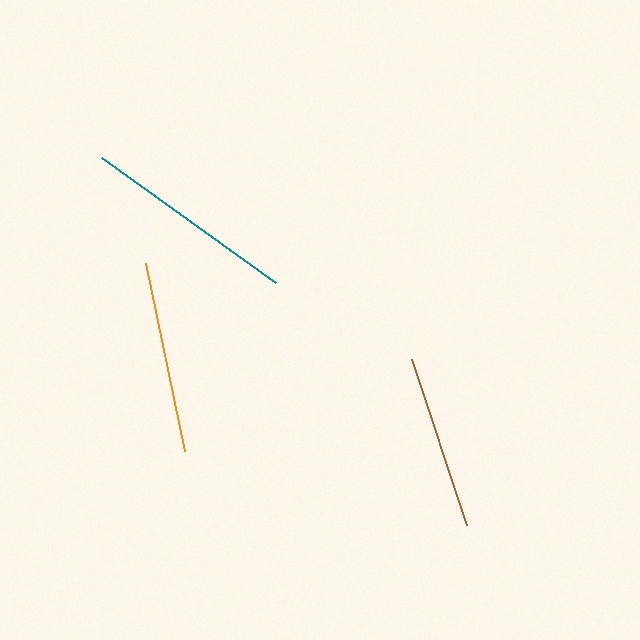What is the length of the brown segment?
The brown segment is approximately 175 pixels long.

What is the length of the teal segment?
The teal segment is approximately 214 pixels long.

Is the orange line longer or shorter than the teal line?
The teal line is longer than the orange line.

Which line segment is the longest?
The teal line is the longest at approximately 214 pixels.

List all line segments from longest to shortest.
From longest to shortest: teal, orange, brown.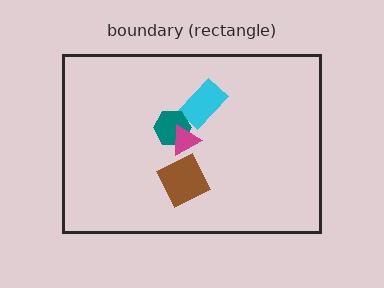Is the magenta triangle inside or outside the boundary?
Inside.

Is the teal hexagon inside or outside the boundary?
Inside.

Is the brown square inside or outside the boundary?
Inside.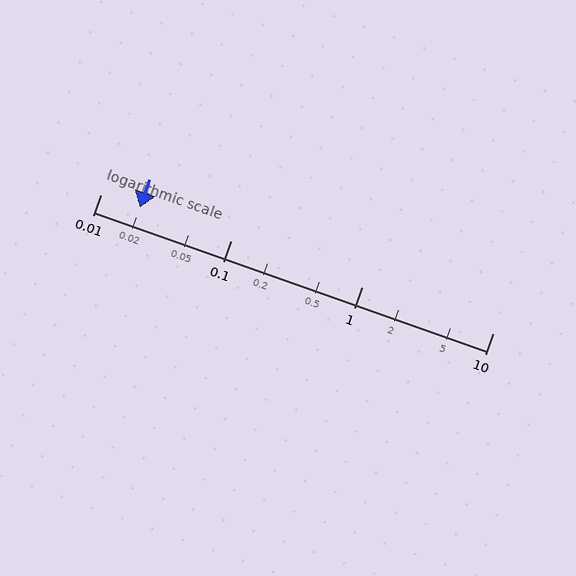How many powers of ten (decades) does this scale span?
The scale spans 3 decades, from 0.01 to 10.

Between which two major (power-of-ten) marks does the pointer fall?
The pointer is between 0.01 and 0.1.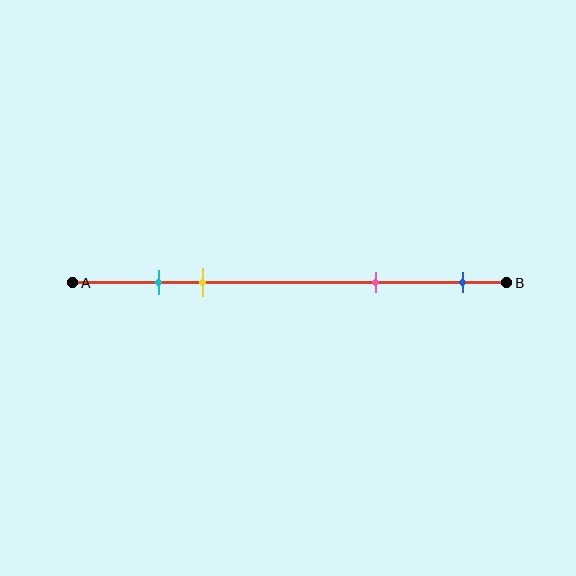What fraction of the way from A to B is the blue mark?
The blue mark is approximately 90% (0.9) of the way from A to B.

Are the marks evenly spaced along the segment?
No, the marks are not evenly spaced.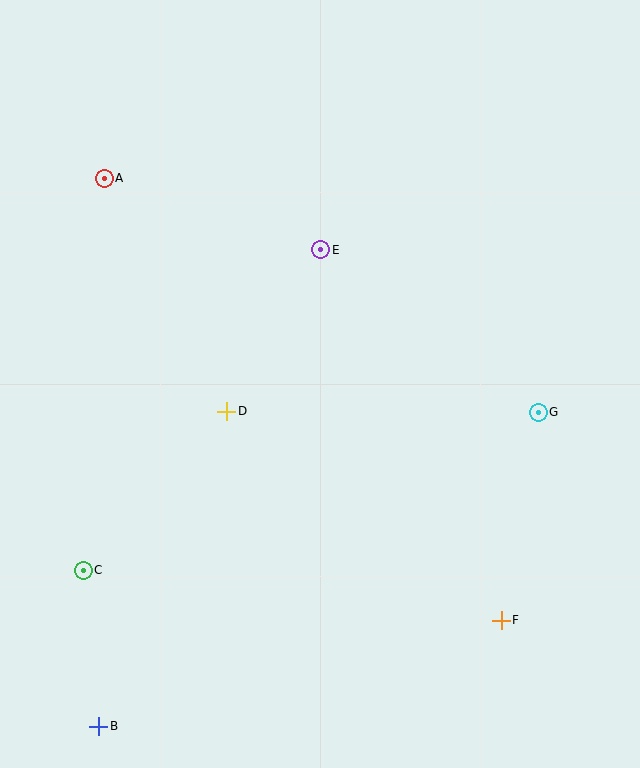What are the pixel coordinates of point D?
Point D is at (227, 411).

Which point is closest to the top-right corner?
Point E is closest to the top-right corner.